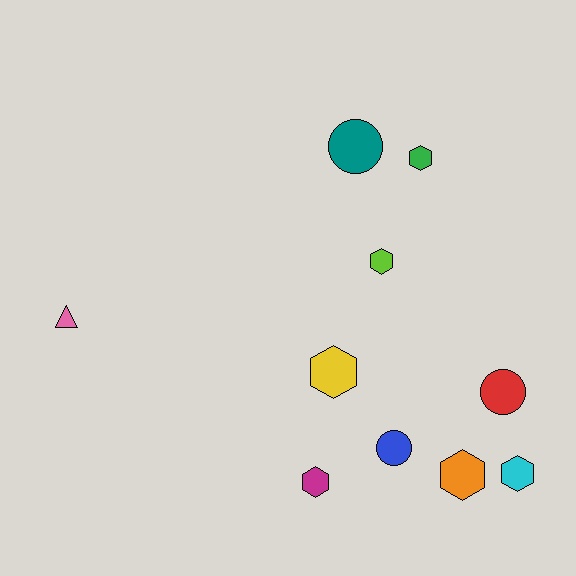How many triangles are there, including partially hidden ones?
There is 1 triangle.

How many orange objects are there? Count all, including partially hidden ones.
There is 1 orange object.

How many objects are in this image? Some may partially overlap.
There are 10 objects.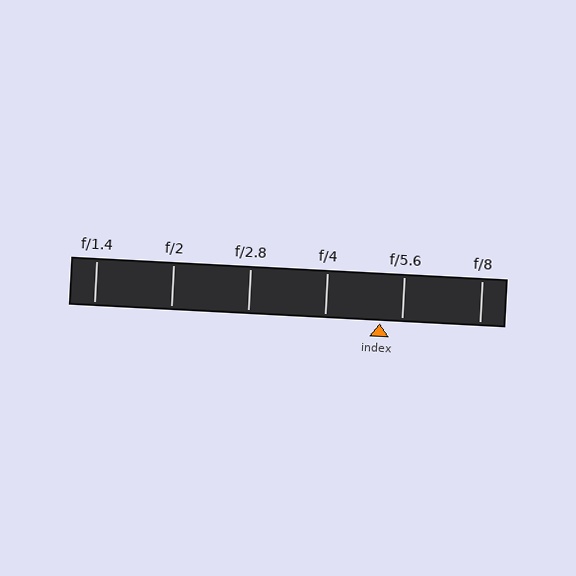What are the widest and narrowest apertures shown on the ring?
The widest aperture shown is f/1.4 and the narrowest is f/8.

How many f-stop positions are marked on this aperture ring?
There are 6 f-stop positions marked.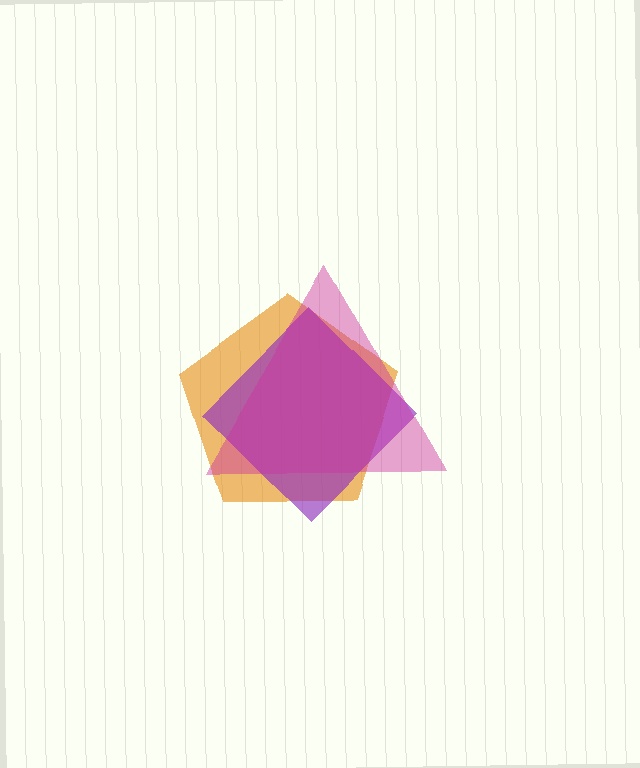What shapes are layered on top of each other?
The layered shapes are: an orange pentagon, a purple diamond, a magenta triangle.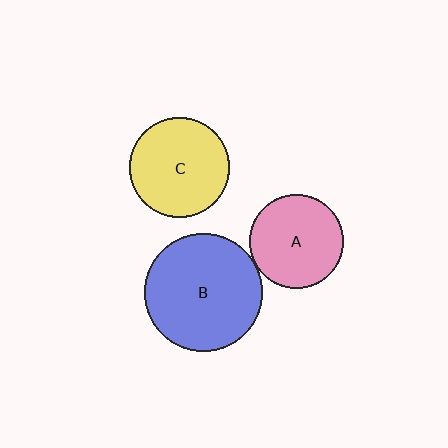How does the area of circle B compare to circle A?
Approximately 1.6 times.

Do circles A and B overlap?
Yes.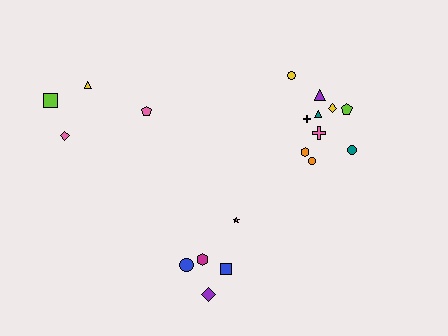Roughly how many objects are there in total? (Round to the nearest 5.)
Roughly 20 objects in total.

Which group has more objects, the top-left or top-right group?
The top-right group.